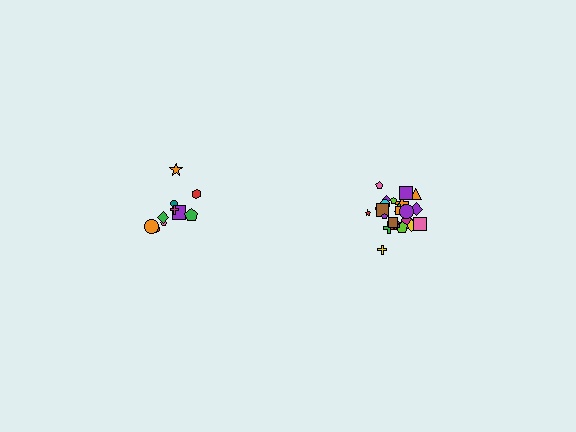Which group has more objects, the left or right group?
The right group.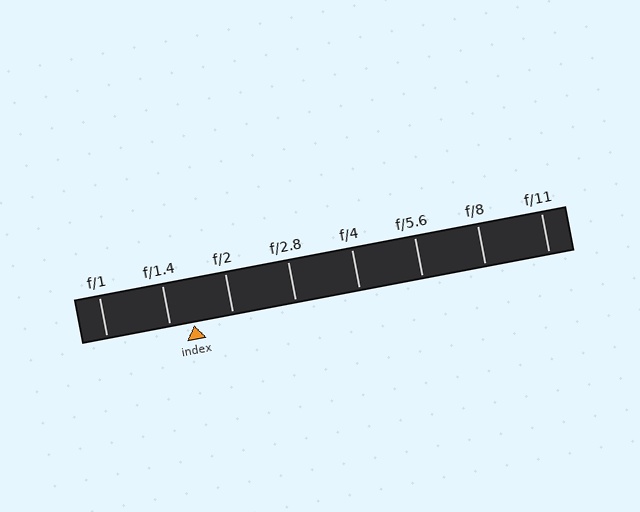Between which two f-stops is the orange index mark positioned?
The index mark is between f/1.4 and f/2.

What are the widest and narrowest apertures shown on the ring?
The widest aperture shown is f/1 and the narrowest is f/11.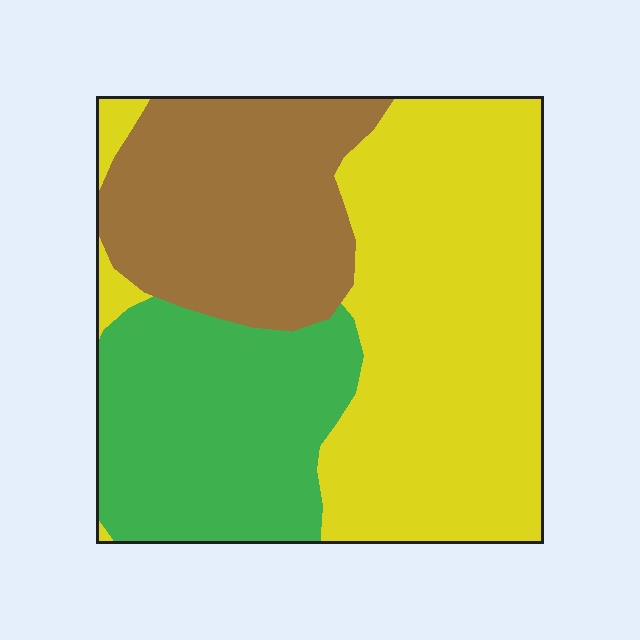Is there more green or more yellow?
Yellow.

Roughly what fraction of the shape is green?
Green covers 27% of the shape.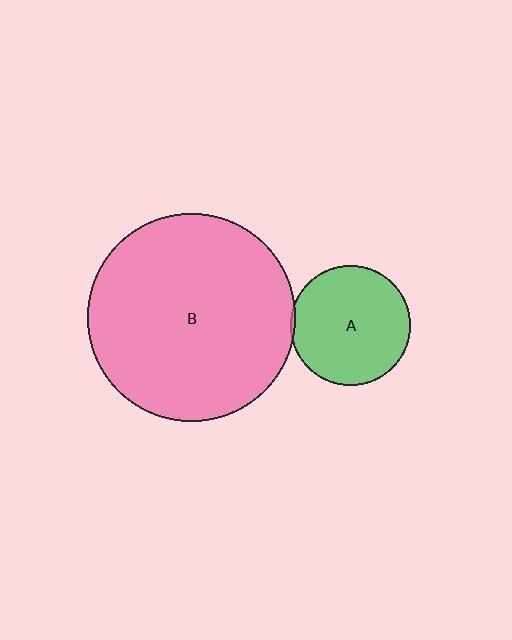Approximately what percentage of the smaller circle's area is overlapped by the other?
Approximately 5%.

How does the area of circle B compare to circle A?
Approximately 3.0 times.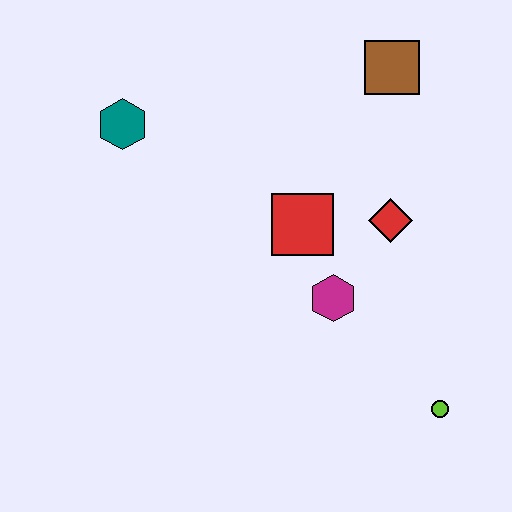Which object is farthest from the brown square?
The lime circle is farthest from the brown square.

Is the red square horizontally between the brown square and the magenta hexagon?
No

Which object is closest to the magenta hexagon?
The red square is closest to the magenta hexagon.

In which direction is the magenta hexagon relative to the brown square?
The magenta hexagon is below the brown square.